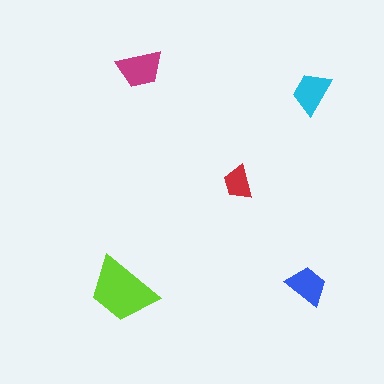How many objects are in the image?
There are 5 objects in the image.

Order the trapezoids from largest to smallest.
the lime one, the magenta one, the cyan one, the blue one, the red one.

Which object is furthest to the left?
The lime trapezoid is leftmost.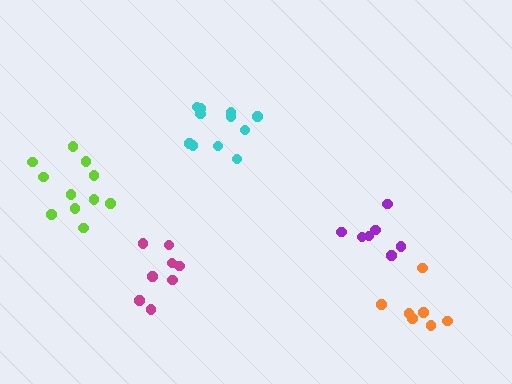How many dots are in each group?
Group 1: 11 dots, Group 2: 8 dots, Group 3: 7 dots, Group 4: 11 dots, Group 5: 7 dots (44 total).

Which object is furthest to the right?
The orange cluster is rightmost.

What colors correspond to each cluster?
The clusters are colored: cyan, magenta, orange, lime, purple.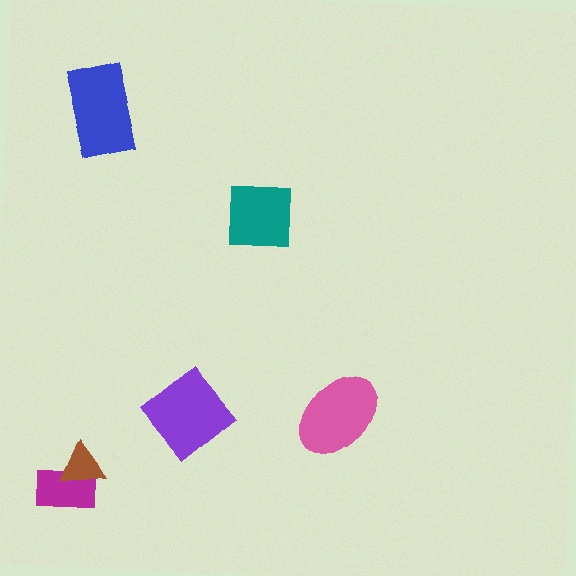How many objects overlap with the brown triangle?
1 object overlaps with the brown triangle.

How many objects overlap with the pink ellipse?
0 objects overlap with the pink ellipse.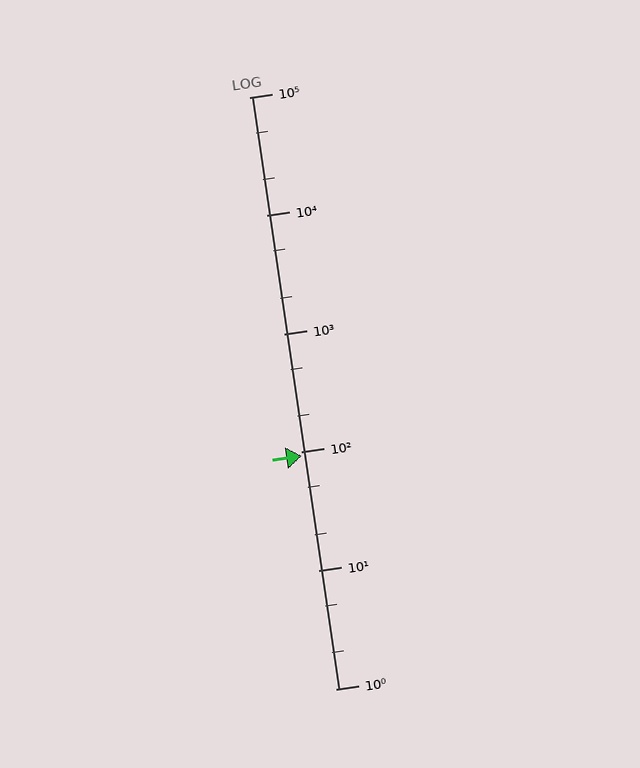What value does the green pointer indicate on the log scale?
The pointer indicates approximately 93.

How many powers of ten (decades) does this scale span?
The scale spans 5 decades, from 1 to 100000.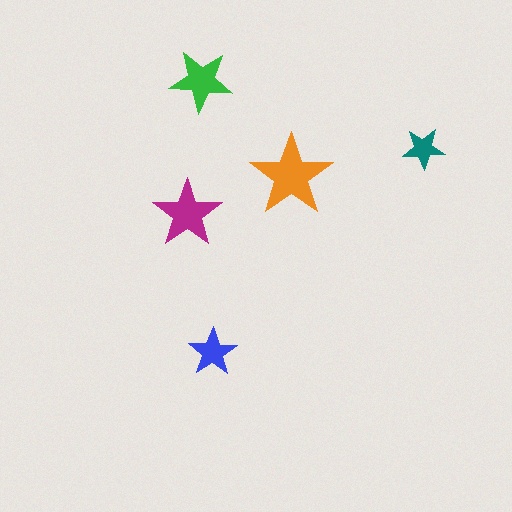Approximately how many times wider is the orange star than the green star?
About 1.5 times wider.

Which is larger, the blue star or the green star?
The green one.